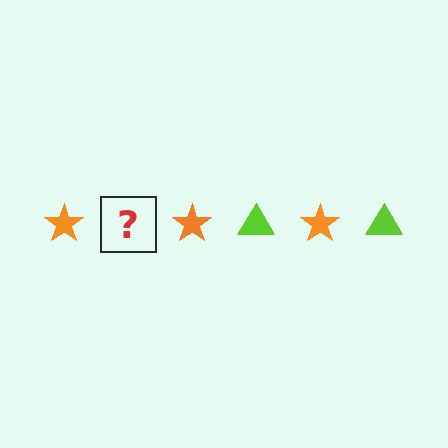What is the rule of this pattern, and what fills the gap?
The rule is that the pattern alternates between orange star and lime triangle. The gap should be filled with a lime triangle.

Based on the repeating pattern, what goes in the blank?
The blank should be a lime triangle.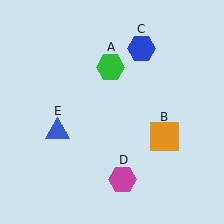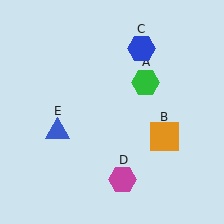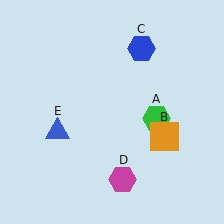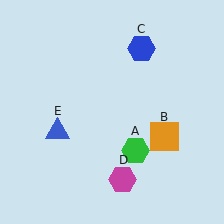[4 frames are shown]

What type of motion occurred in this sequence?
The green hexagon (object A) rotated clockwise around the center of the scene.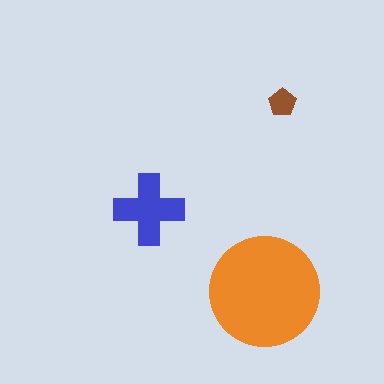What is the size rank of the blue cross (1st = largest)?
2nd.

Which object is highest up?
The brown pentagon is topmost.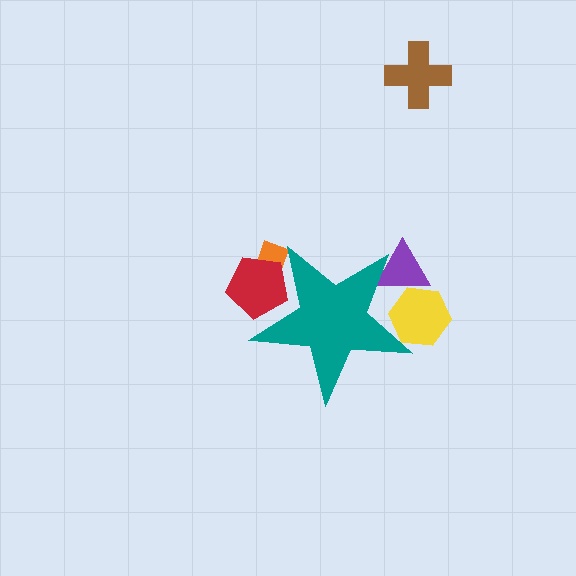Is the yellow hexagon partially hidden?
Yes, the yellow hexagon is partially hidden behind the teal star.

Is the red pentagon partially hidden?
Yes, the red pentagon is partially hidden behind the teal star.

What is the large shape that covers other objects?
A teal star.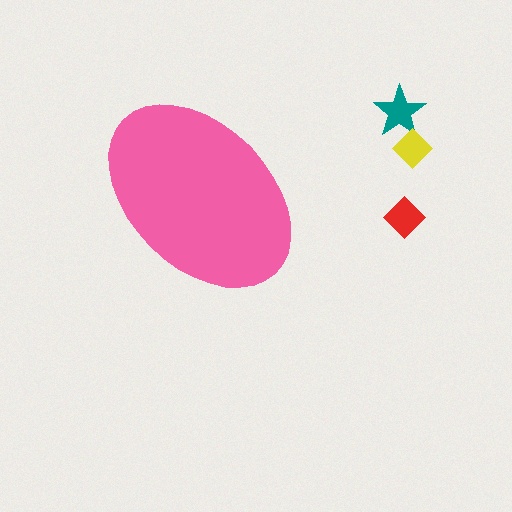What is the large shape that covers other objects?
A pink ellipse.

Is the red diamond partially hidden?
No, the red diamond is fully visible.